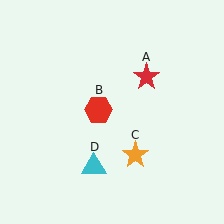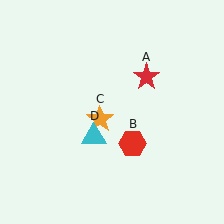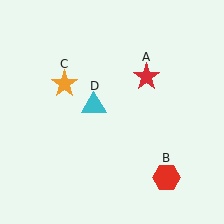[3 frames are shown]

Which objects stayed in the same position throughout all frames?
Red star (object A) remained stationary.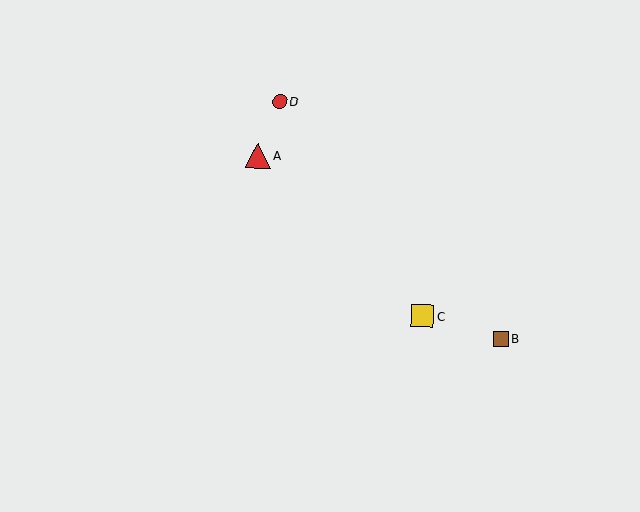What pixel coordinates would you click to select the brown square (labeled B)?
Click at (501, 339) to select the brown square B.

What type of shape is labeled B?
Shape B is a brown square.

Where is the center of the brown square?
The center of the brown square is at (501, 339).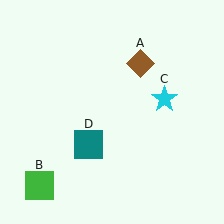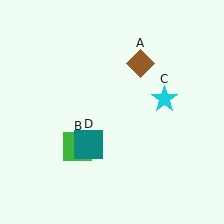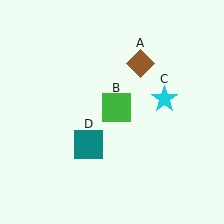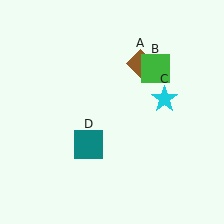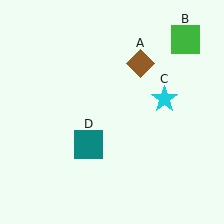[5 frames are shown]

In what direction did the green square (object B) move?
The green square (object B) moved up and to the right.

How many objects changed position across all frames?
1 object changed position: green square (object B).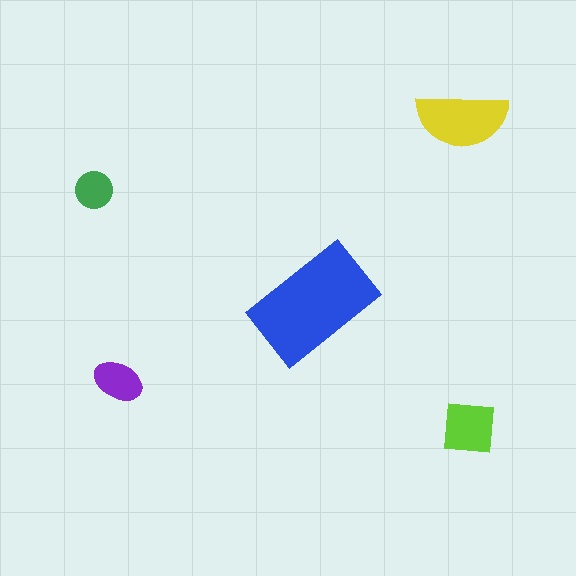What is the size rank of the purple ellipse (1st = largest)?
4th.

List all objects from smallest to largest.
The green circle, the purple ellipse, the lime square, the yellow semicircle, the blue rectangle.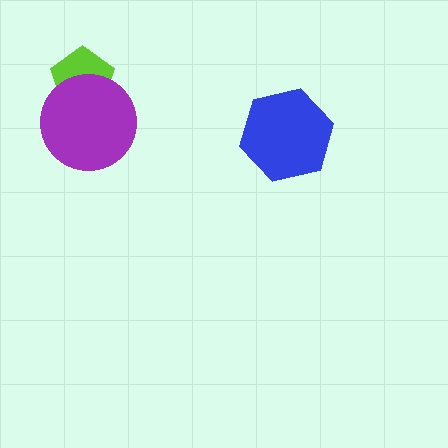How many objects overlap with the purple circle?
1 object overlaps with the purple circle.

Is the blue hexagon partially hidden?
No, no other shape covers it.